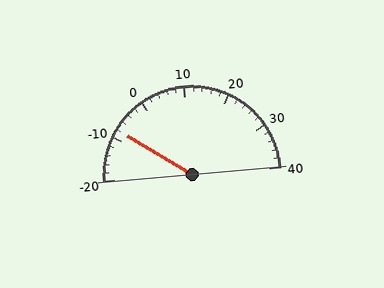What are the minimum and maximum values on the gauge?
The gauge ranges from -20 to 40.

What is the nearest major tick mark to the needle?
The nearest major tick mark is -10.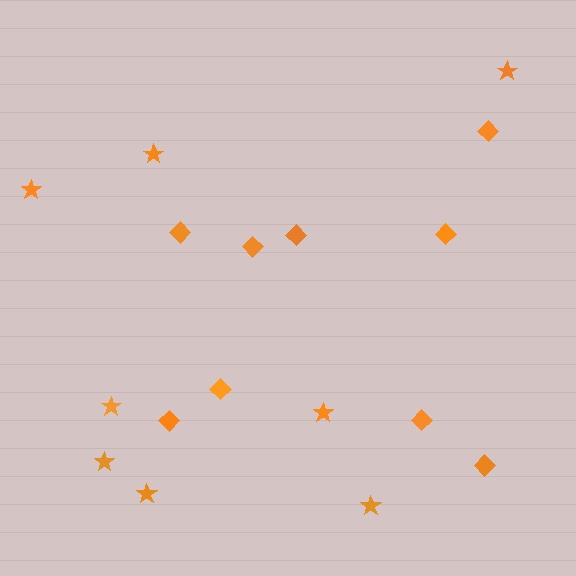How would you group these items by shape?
There are 2 groups: one group of stars (8) and one group of diamonds (9).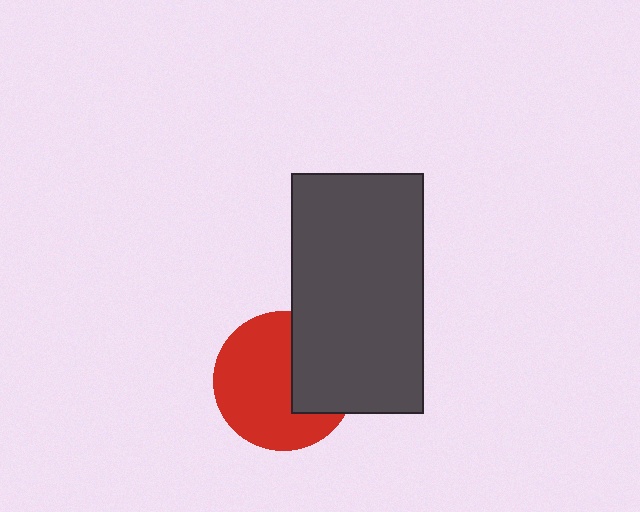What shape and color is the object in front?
The object in front is a dark gray rectangle.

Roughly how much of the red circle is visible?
Most of it is visible (roughly 66%).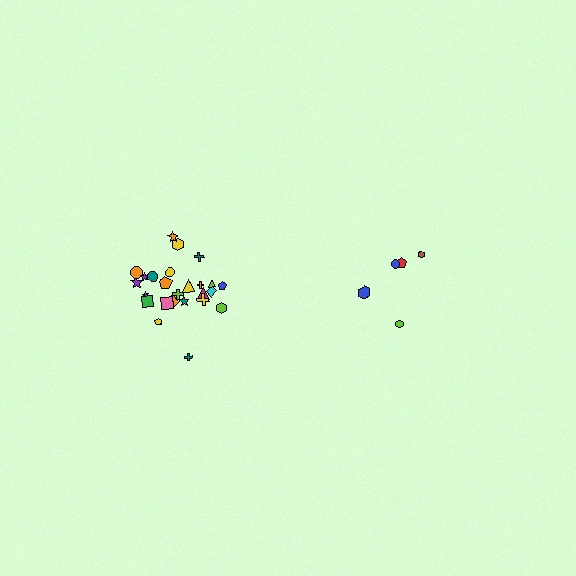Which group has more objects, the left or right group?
The left group.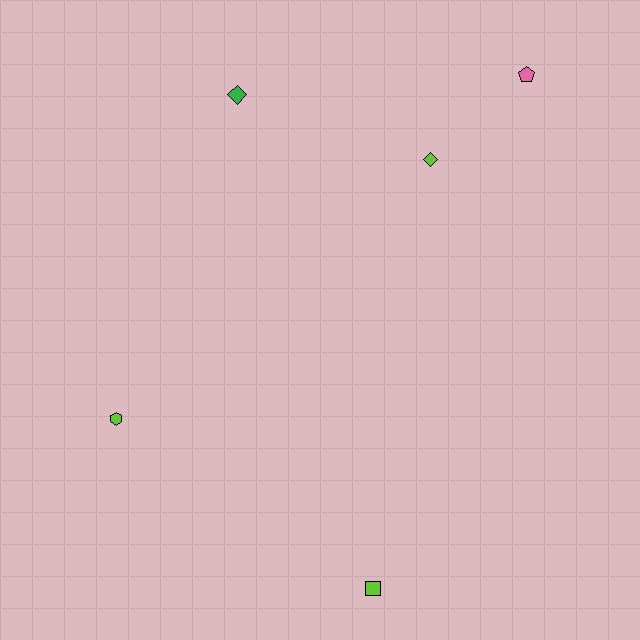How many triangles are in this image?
There are no triangles.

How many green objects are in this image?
There is 1 green object.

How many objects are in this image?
There are 5 objects.